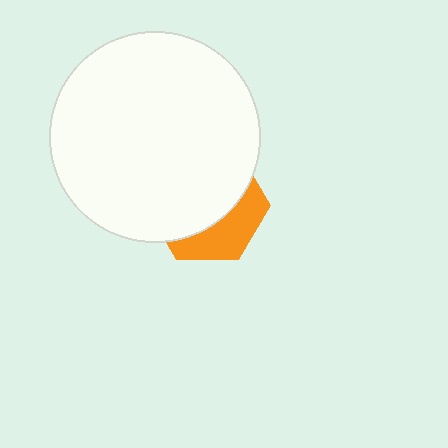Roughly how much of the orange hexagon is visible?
A small part of it is visible (roughly 34%).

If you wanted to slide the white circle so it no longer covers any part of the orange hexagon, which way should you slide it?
Slide it up — that is the most direct way to separate the two shapes.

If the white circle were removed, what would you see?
You would see the complete orange hexagon.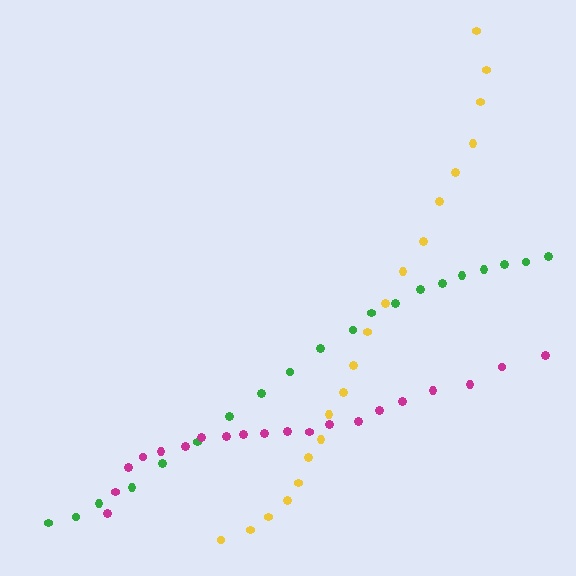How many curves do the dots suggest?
There are 3 distinct paths.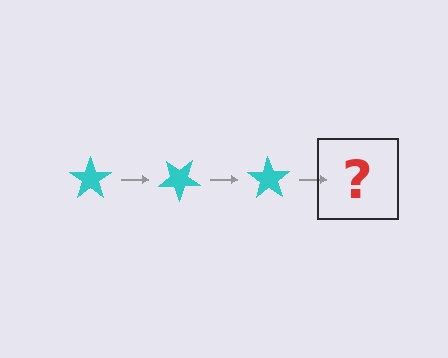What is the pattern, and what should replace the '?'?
The pattern is that the star rotates 35 degrees each step. The '?' should be a cyan star rotated 105 degrees.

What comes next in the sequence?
The next element should be a cyan star rotated 105 degrees.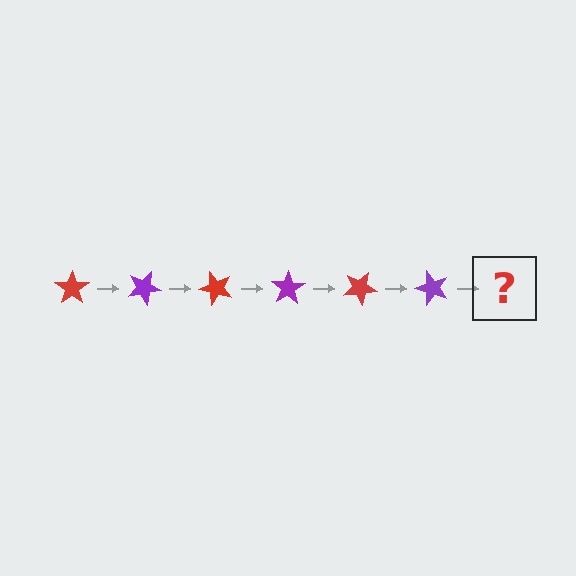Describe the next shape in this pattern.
It should be a red star, rotated 150 degrees from the start.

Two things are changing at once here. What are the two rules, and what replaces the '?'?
The two rules are that it rotates 25 degrees each step and the color cycles through red and purple. The '?' should be a red star, rotated 150 degrees from the start.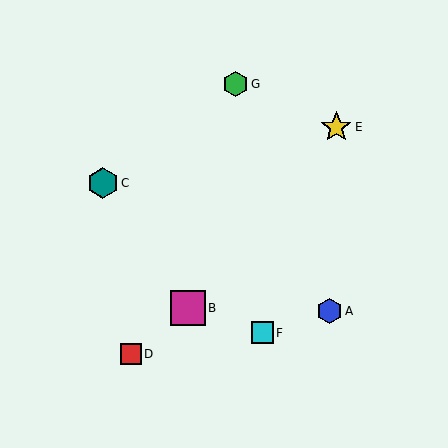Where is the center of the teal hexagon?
The center of the teal hexagon is at (103, 183).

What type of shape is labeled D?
Shape D is a red square.